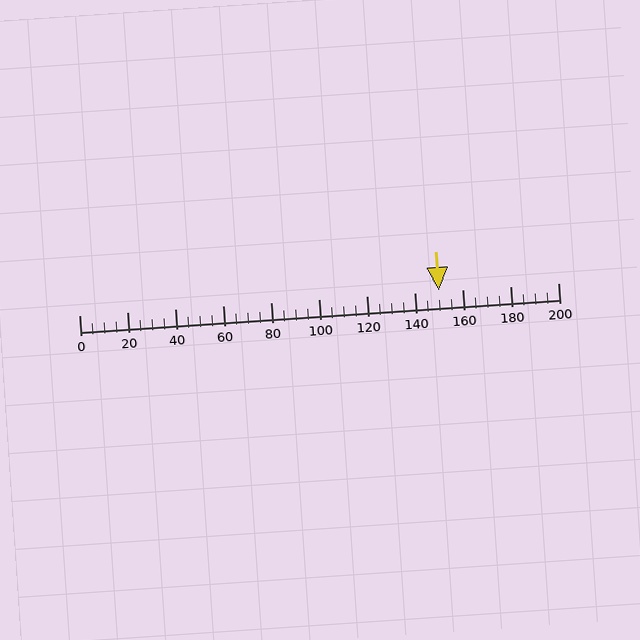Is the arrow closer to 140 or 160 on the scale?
The arrow is closer to 160.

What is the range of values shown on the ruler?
The ruler shows values from 0 to 200.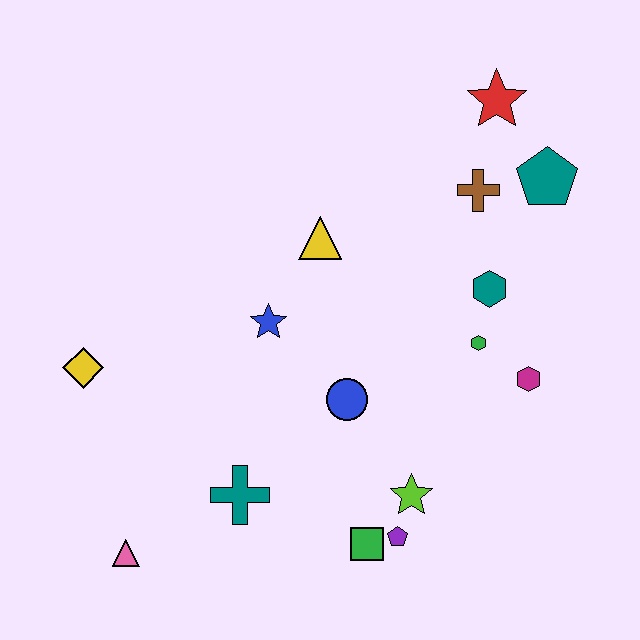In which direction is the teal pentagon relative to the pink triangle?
The teal pentagon is to the right of the pink triangle.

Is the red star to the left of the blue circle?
No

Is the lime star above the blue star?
No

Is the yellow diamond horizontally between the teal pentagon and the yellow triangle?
No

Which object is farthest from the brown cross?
The pink triangle is farthest from the brown cross.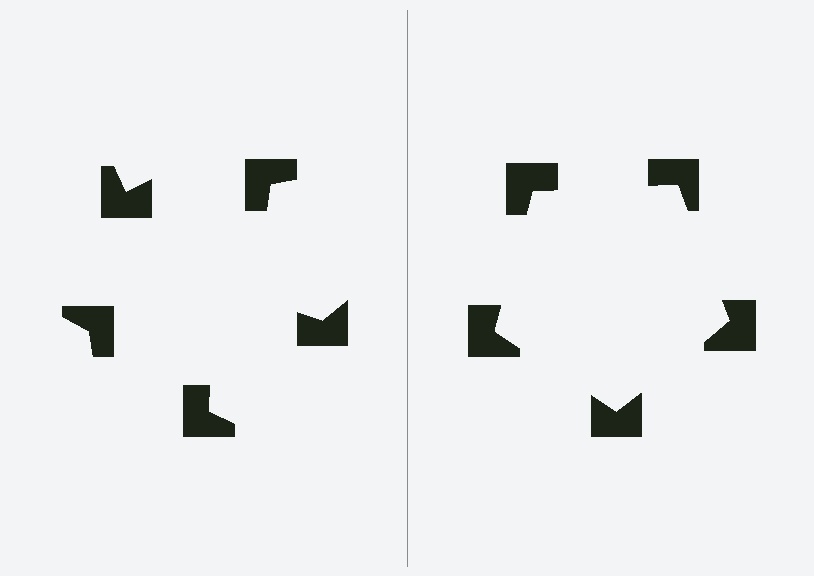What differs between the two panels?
The notched squares are positioned identically on both sides; only the wedge orientations differ. On the right they align to a pentagon; on the left they are misaligned.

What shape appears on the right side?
An illusory pentagon.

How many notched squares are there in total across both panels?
10 — 5 on each side.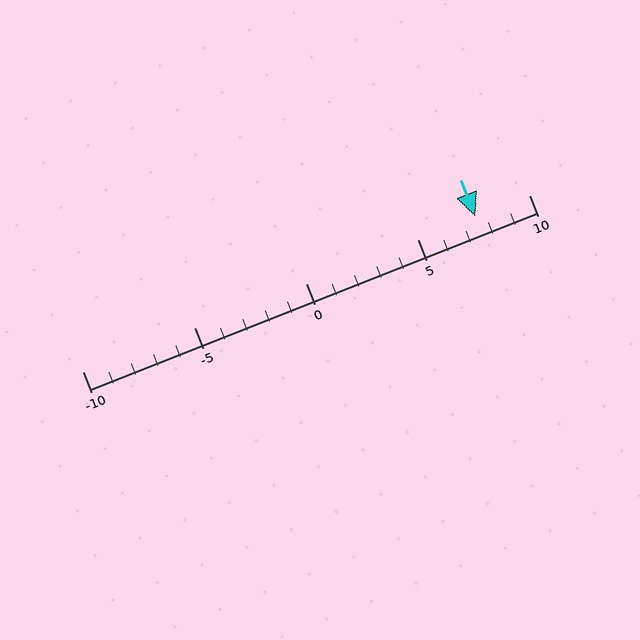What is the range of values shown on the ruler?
The ruler shows values from -10 to 10.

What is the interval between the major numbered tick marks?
The major tick marks are spaced 5 units apart.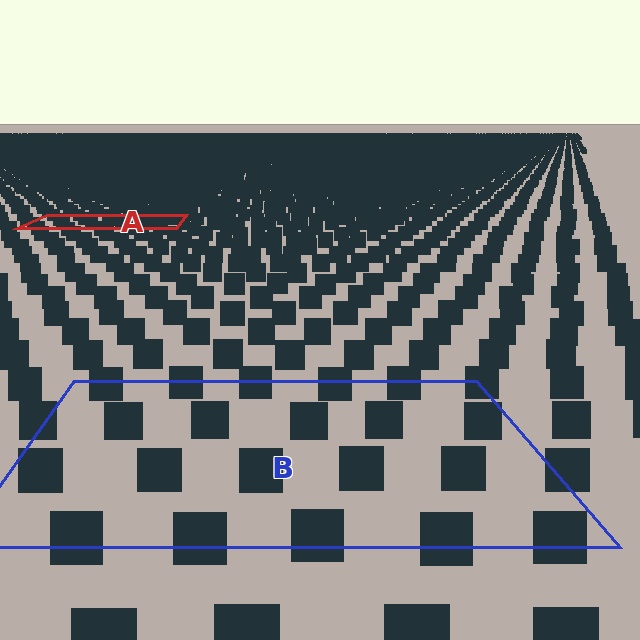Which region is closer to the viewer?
Region B is closer. The texture elements there are larger and more spread out.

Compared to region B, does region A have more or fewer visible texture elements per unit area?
Region A has more texture elements per unit area — they are packed more densely because it is farther away.